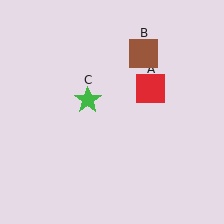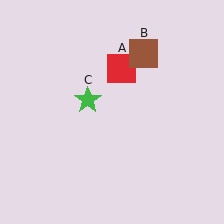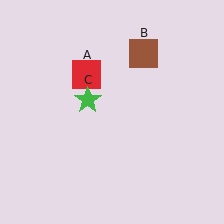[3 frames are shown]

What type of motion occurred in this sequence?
The red square (object A) rotated counterclockwise around the center of the scene.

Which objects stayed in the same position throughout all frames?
Brown square (object B) and green star (object C) remained stationary.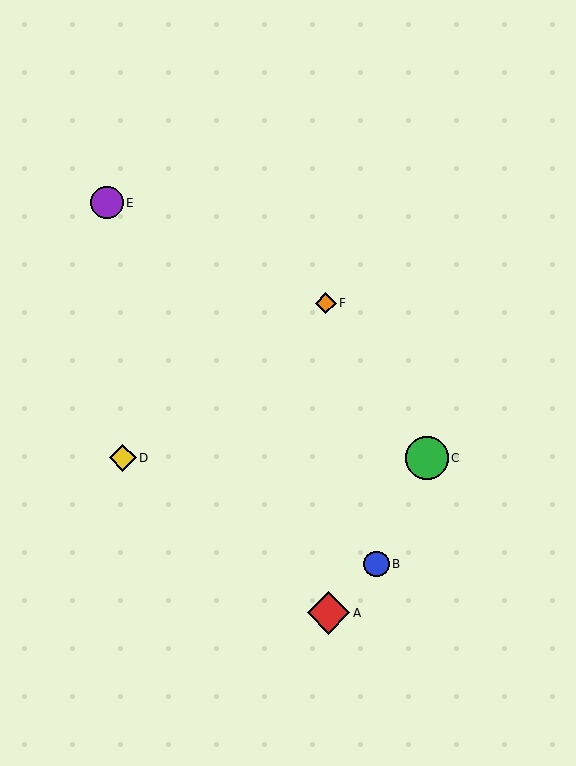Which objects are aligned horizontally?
Objects C, D are aligned horizontally.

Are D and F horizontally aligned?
No, D is at y≈458 and F is at y≈303.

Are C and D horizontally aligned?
Yes, both are at y≈458.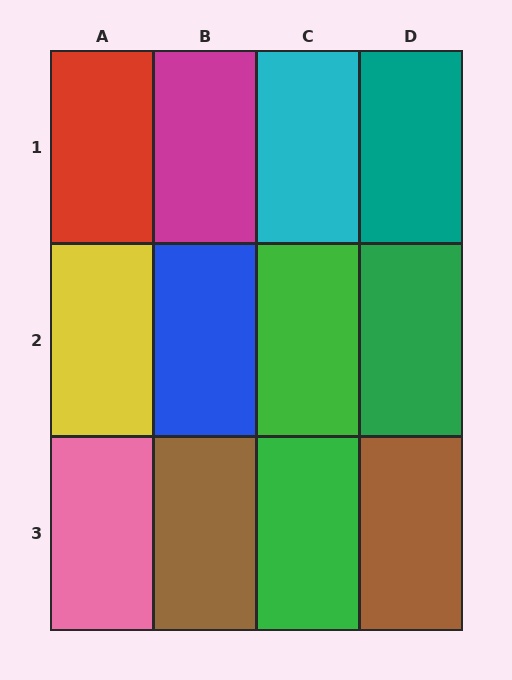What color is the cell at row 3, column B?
Brown.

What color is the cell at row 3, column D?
Brown.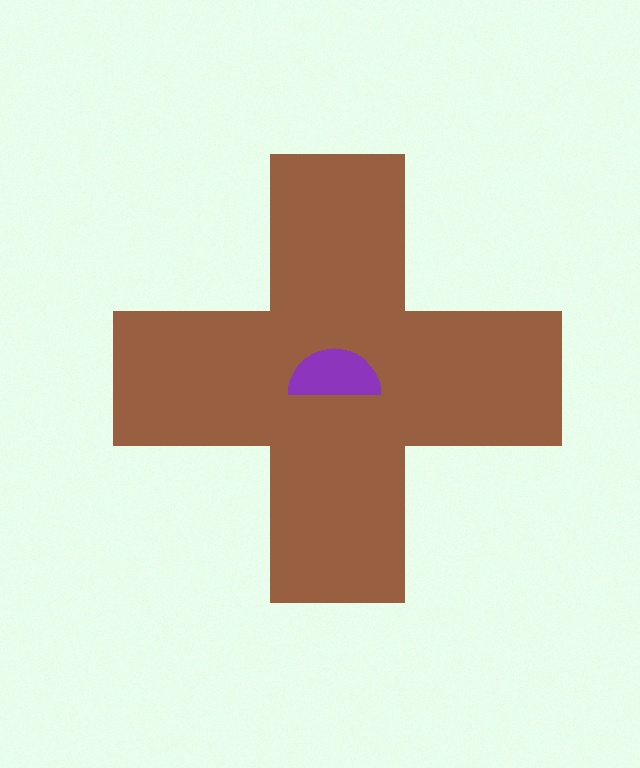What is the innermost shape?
The purple semicircle.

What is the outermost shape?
The brown cross.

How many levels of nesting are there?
2.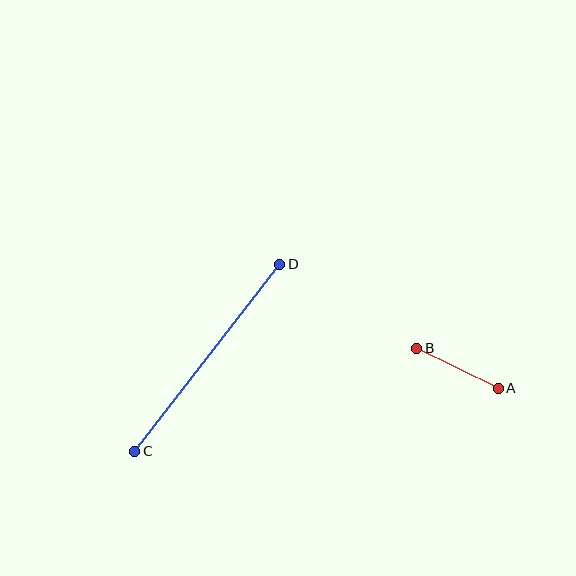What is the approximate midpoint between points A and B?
The midpoint is at approximately (458, 368) pixels.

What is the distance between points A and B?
The distance is approximately 91 pixels.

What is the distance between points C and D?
The distance is approximately 237 pixels.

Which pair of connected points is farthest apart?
Points C and D are farthest apart.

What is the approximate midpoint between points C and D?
The midpoint is at approximately (207, 358) pixels.